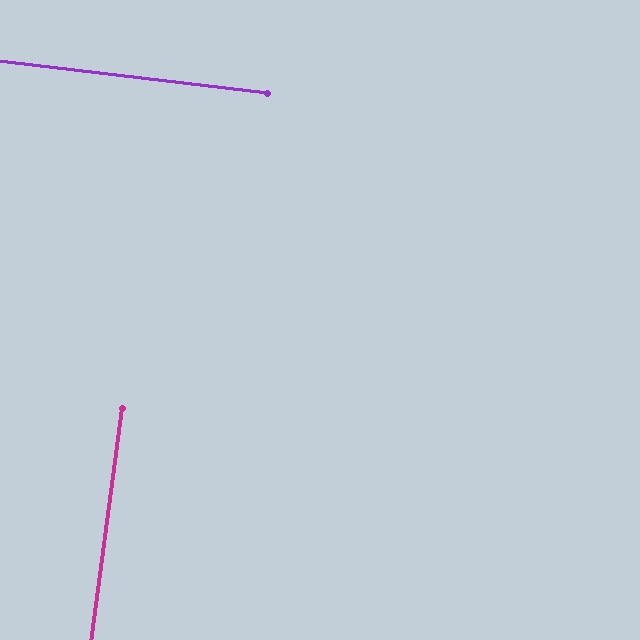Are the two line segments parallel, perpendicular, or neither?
Perpendicular — they meet at approximately 89°.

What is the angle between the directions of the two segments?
Approximately 89 degrees.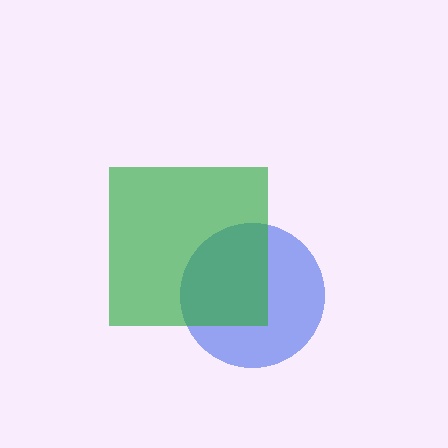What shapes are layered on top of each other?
The layered shapes are: a blue circle, a green square.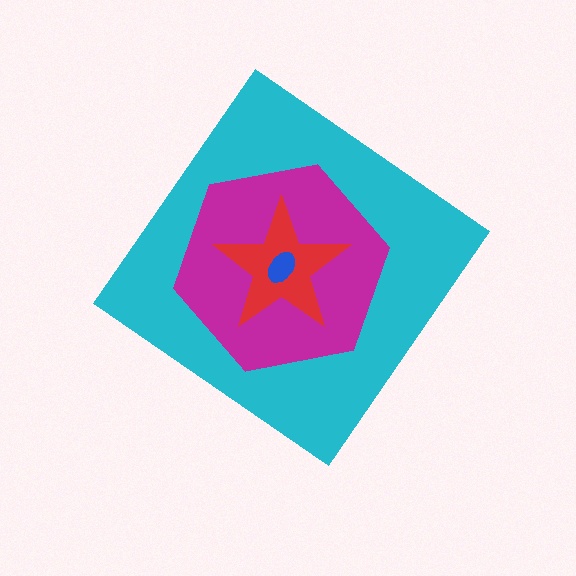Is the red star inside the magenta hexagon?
Yes.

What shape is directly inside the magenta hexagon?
The red star.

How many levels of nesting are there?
4.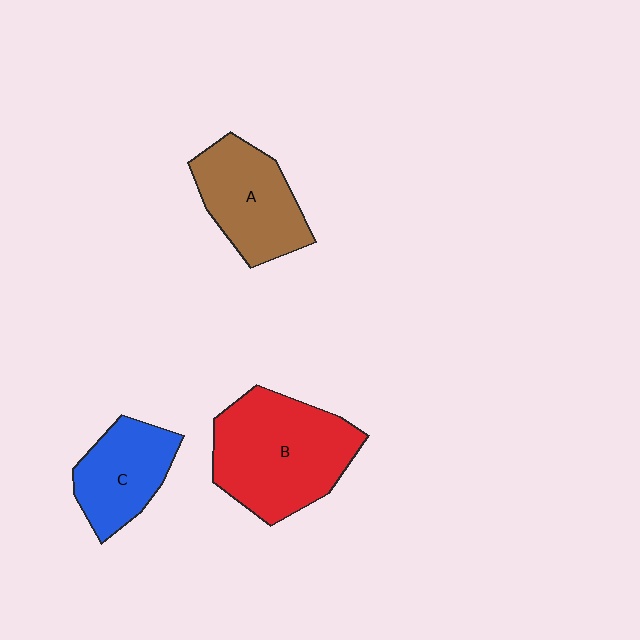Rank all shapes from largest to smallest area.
From largest to smallest: B (red), A (brown), C (blue).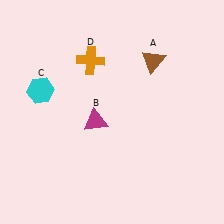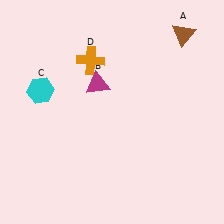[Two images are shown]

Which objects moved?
The objects that moved are: the brown triangle (A), the magenta triangle (B).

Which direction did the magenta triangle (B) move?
The magenta triangle (B) moved up.